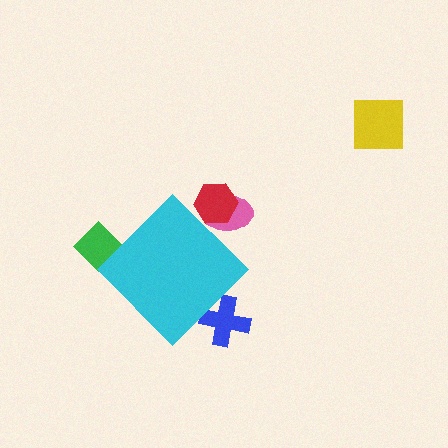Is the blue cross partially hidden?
Yes, the blue cross is partially hidden behind the cyan diamond.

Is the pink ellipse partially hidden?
Yes, the pink ellipse is partially hidden behind the cyan diamond.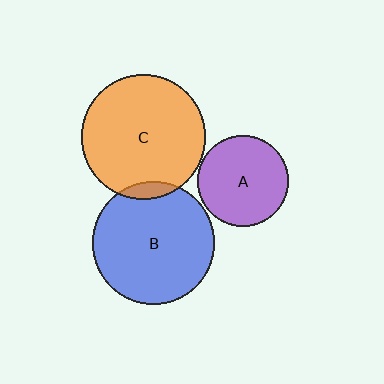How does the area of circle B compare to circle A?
Approximately 1.8 times.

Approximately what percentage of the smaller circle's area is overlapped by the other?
Approximately 5%.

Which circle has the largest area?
Circle C (orange).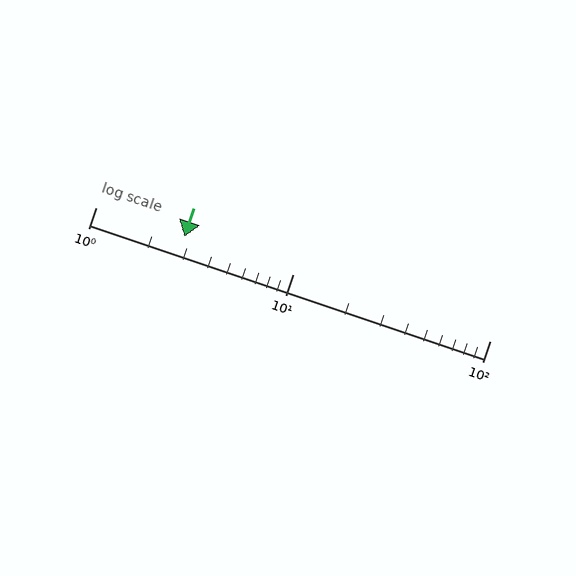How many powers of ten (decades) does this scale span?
The scale spans 2 decades, from 1 to 100.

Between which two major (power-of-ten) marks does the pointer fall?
The pointer is between 1 and 10.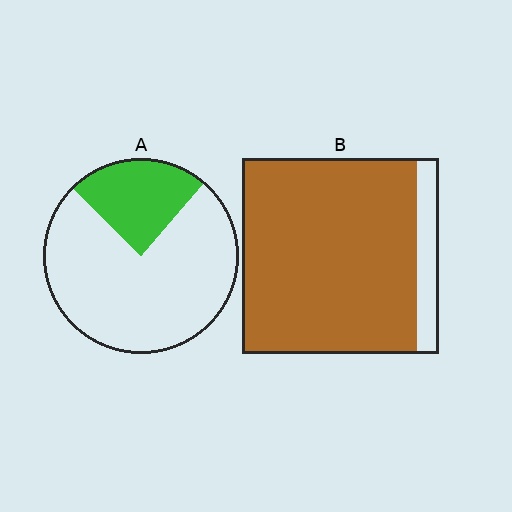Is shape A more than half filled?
No.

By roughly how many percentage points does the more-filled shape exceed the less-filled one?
By roughly 65 percentage points (B over A).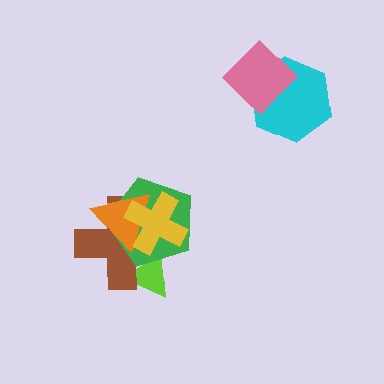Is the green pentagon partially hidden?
Yes, it is partially covered by another shape.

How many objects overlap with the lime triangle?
2 objects overlap with the lime triangle.